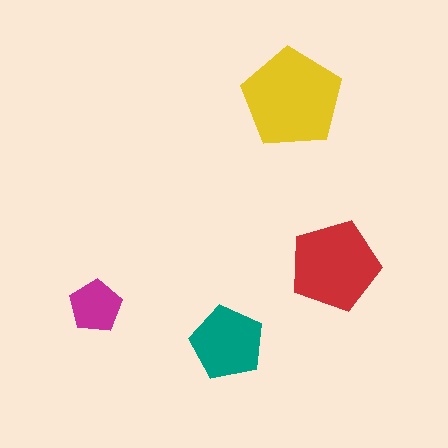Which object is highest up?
The yellow pentagon is topmost.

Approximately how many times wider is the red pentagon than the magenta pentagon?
About 1.5 times wider.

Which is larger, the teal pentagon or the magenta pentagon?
The teal one.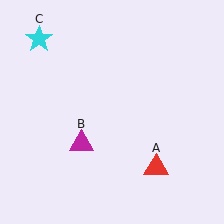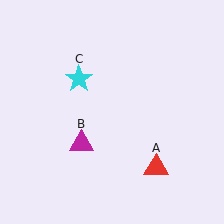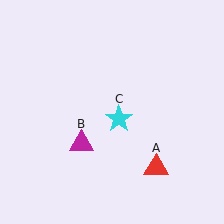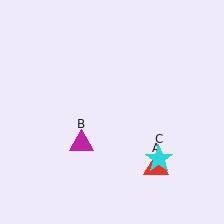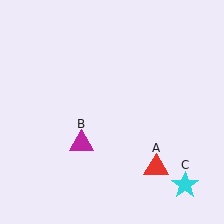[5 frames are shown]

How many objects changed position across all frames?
1 object changed position: cyan star (object C).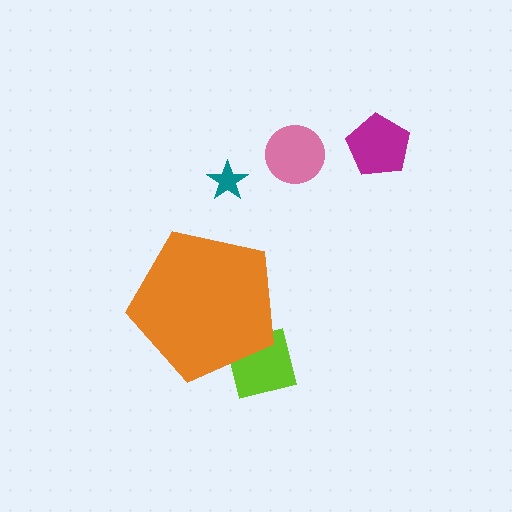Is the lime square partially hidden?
Yes, the lime square is partially hidden behind the orange pentagon.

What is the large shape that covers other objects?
An orange pentagon.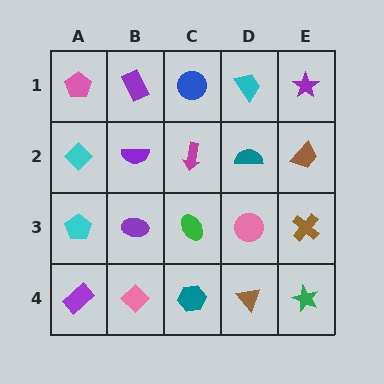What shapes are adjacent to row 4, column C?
A green ellipse (row 3, column C), a pink diamond (row 4, column B), a brown triangle (row 4, column D).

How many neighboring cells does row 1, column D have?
3.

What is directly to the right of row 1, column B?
A blue circle.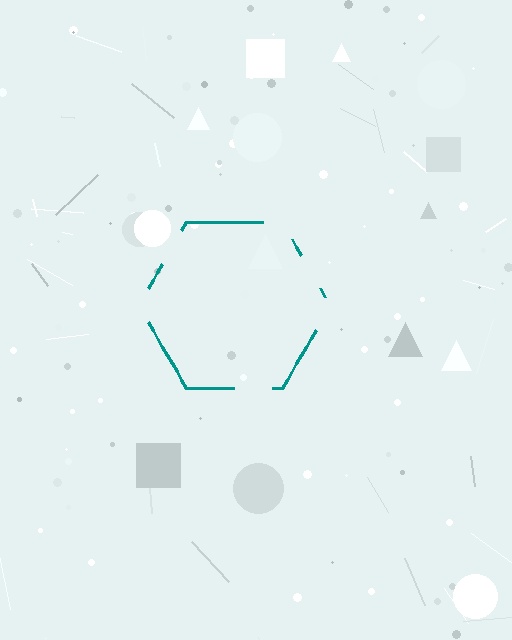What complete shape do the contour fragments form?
The contour fragments form a hexagon.